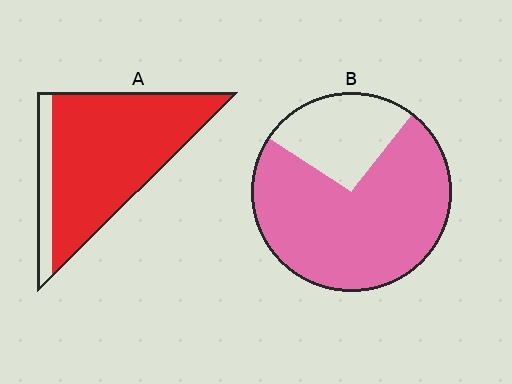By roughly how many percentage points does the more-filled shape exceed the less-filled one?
By roughly 10 percentage points (A over B).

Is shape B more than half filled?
Yes.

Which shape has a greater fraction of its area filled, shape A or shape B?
Shape A.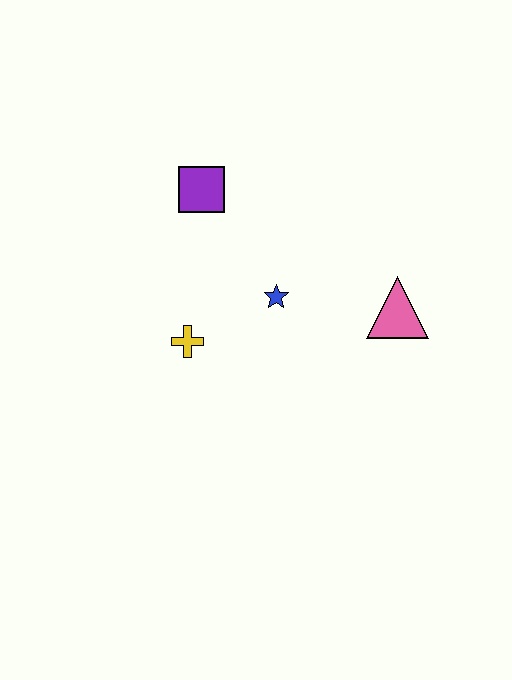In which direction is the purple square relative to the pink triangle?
The purple square is to the left of the pink triangle.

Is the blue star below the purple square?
Yes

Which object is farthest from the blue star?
The purple square is farthest from the blue star.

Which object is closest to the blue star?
The yellow cross is closest to the blue star.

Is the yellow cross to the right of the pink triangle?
No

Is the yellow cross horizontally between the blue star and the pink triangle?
No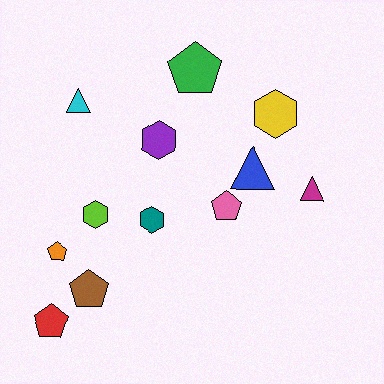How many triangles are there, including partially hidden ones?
There are 3 triangles.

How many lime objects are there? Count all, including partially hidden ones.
There is 1 lime object.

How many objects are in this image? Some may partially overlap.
There are 12 objects.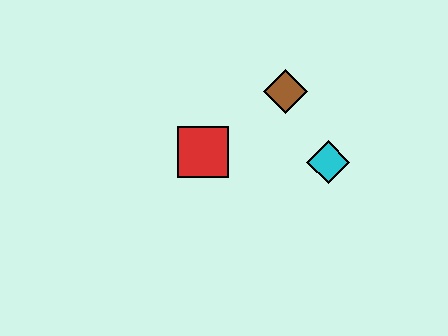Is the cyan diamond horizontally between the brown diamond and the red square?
No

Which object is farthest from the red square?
The cyan diamond is farthest from the red square.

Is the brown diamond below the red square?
No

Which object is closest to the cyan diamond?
The brown diamond is closest to the cyan diamond.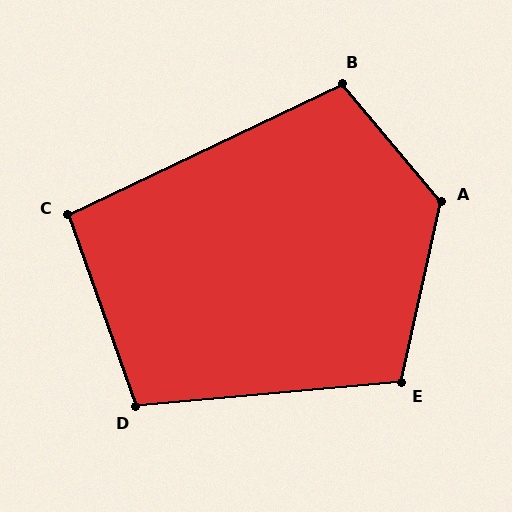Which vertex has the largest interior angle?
A, at approximately 128 degrees.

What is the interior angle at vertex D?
Approximately 104 degrees (obtuse).